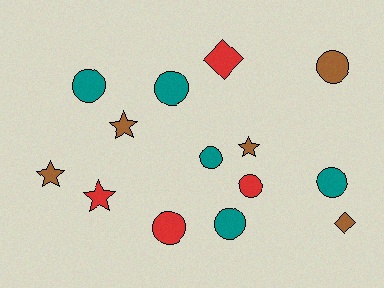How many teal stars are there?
There are no teal stars.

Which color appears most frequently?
Brown, with 5 objects.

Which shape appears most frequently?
Circle, with 8 objects.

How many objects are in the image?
There are 14 objects.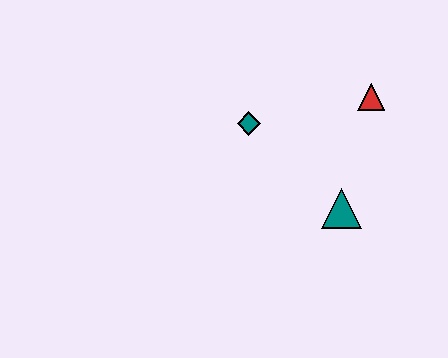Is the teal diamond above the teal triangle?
Yes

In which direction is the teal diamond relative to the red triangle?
The teal diamond is to the left of the red triangle.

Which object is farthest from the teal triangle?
The teal diamond is farthest from the teal triangle.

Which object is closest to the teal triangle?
The red triangle is closest to the teal triangle.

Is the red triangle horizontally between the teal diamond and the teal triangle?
No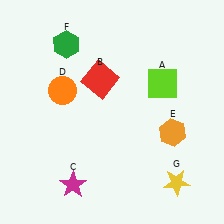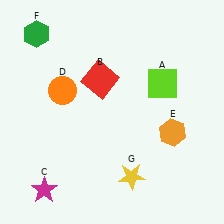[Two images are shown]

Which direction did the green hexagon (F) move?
The green hexagon (F) moved left.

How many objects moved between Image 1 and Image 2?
3 objects moved between the two images.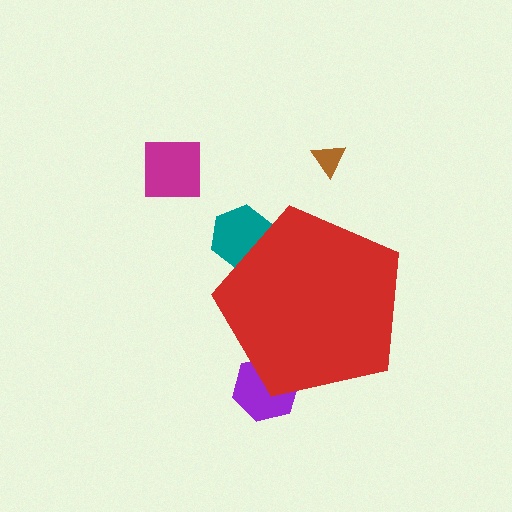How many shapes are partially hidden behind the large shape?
2 shapes are partially hidden.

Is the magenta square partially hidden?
No, the magenta square is fully visible.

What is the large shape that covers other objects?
A red pentagon.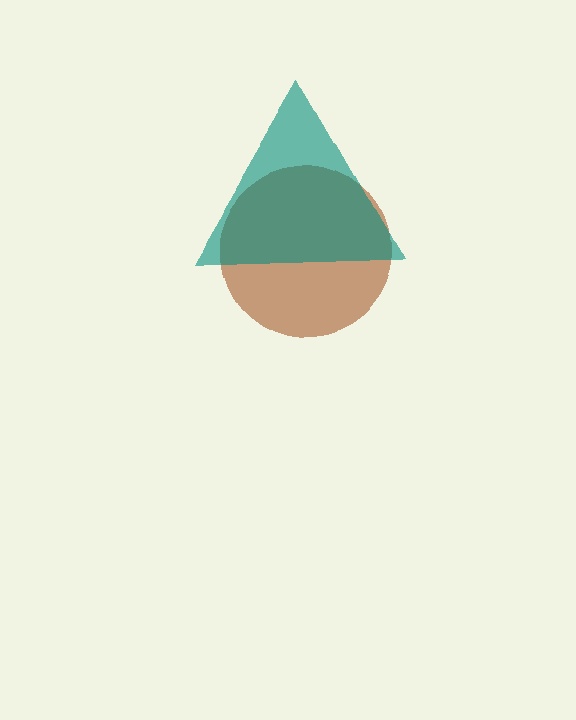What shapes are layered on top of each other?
The layered shapes are: a brown circle, a teal triangle.